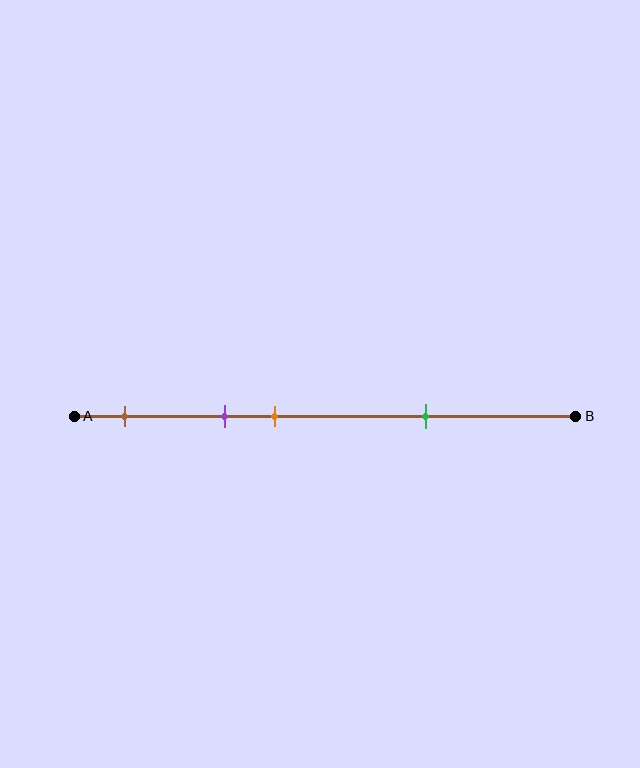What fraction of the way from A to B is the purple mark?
The purple mark is approximately 30% (0.3) of the way from A to B.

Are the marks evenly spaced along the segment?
No, the marks are not evenly spaced.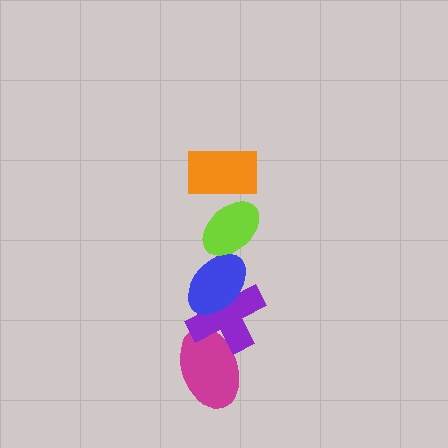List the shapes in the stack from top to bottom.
From top to bottom: the orange rectangle, the lime ellipse, the blue ellipse, the purple cross, the magenta ellipse.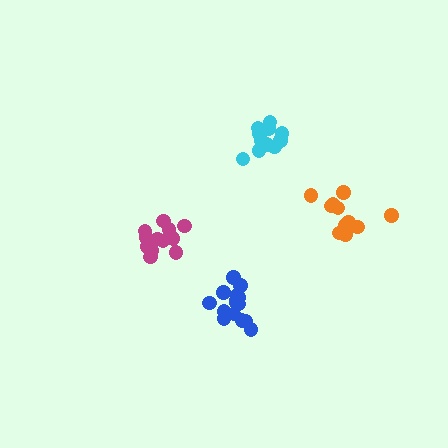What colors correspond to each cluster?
The clusters are colored: magenta, cyan, blue, orange.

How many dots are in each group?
Group 1: 12 dots, Group 2: 11 dots, Group 3: 15 dots, Group 4: 11 dots (49 total).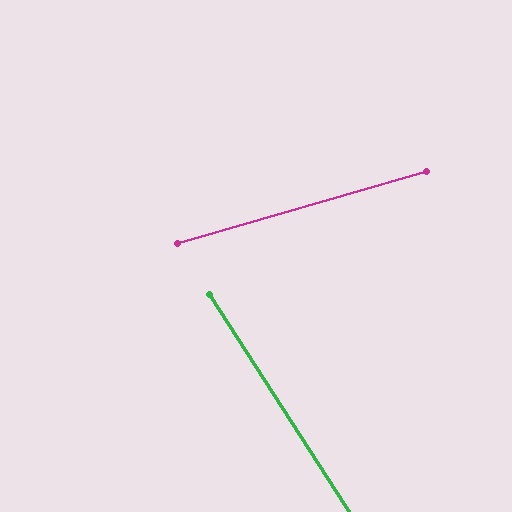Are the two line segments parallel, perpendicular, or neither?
Neither parallel nor perpendicular — they differ by about 73°.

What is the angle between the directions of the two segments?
Approximately 73 degrees.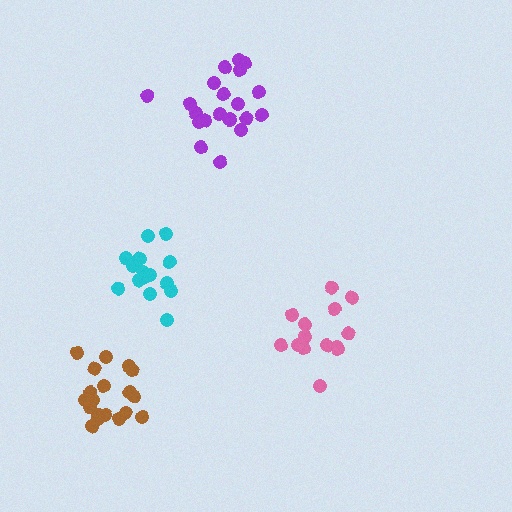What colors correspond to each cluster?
The clusters are colored: purple, brown, pink, cyan.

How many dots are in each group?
Group 1: 21 dots, Group 2: 19 dots, Group 3: 15 dots, Group 4: 16 dots (71 total).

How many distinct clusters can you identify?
There are 4 distinct clusters.